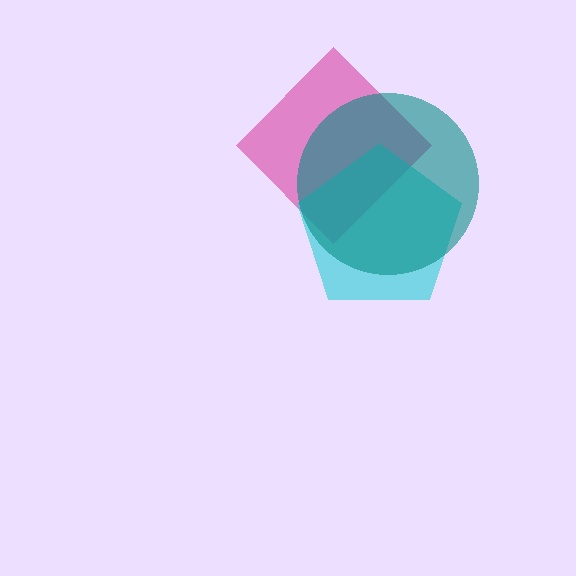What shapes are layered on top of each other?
The layered shapes are: a magenta diamond, a cyan pentagon, a teal circle.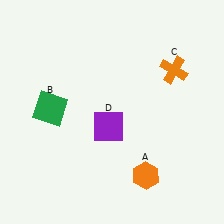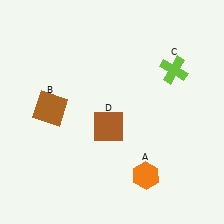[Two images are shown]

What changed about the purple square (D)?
In Image 1, D is purple. In Image 2, it changed to brown.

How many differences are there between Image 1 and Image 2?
There are 3 differences between the two images.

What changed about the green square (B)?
In Image 1, B is green. In Image 2, it changed to brown.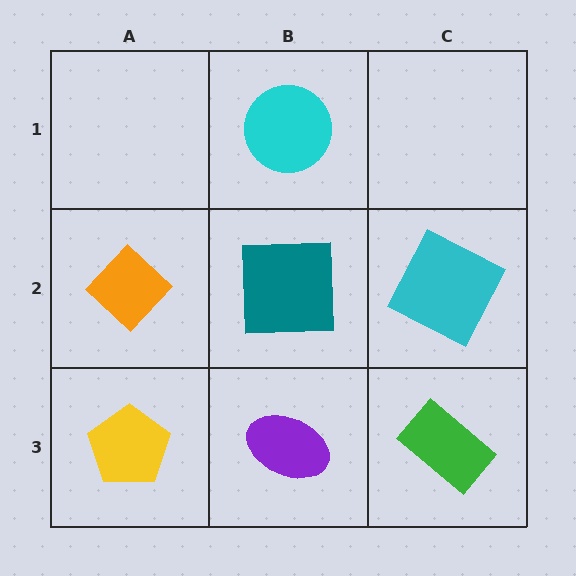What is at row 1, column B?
A cyan circle.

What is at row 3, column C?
A green rectangle.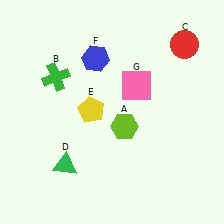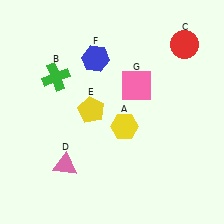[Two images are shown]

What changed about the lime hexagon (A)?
In Image 1, A is lime. In Image 2, it changed to yellow.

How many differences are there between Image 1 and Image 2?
There are 2 differences between the two images.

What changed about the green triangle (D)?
In Image 1, D is green. In Image 2, it changed to pink.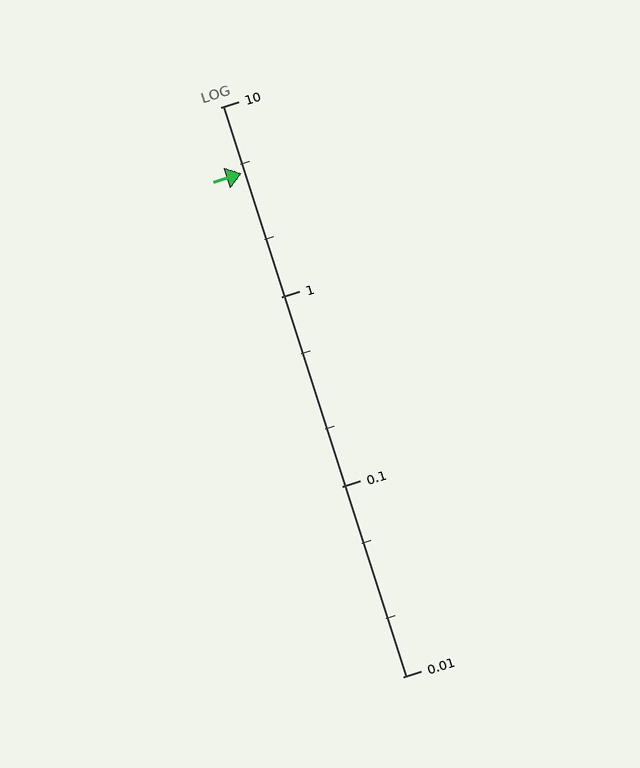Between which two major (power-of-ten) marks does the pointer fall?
The pointer is between 1 and 10.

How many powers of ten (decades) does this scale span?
The scale spans 3 decades, from 0.01 to 10.